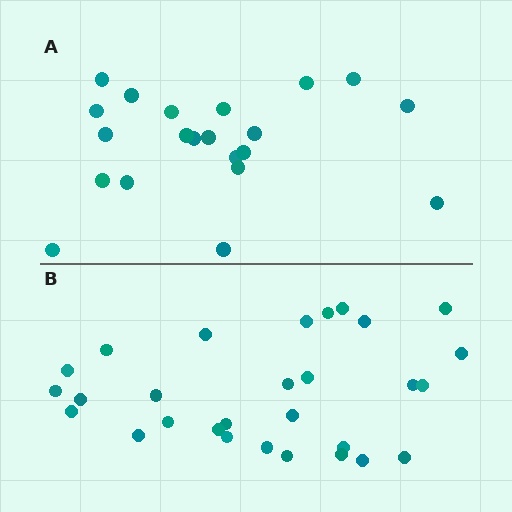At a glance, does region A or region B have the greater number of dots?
Region B (the bottom region) has more dots.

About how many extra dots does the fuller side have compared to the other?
Region B has roughly 8 or so more dots than region A.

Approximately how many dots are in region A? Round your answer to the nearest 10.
About 20 dots. (The exact count is 21, which rounds to 20.)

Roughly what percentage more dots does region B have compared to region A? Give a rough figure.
About 40% more.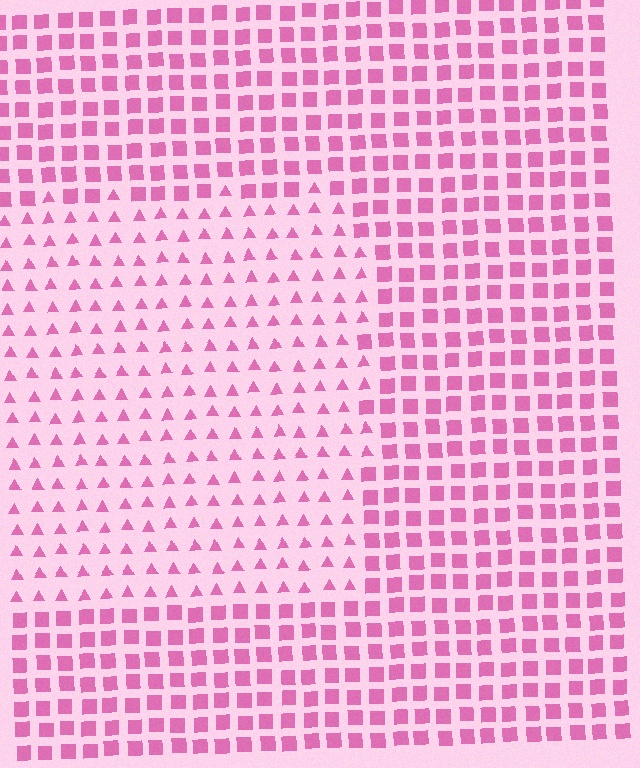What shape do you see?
I see a rectangle.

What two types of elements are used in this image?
The image uses triangles inside the rectangle region and squares outside it.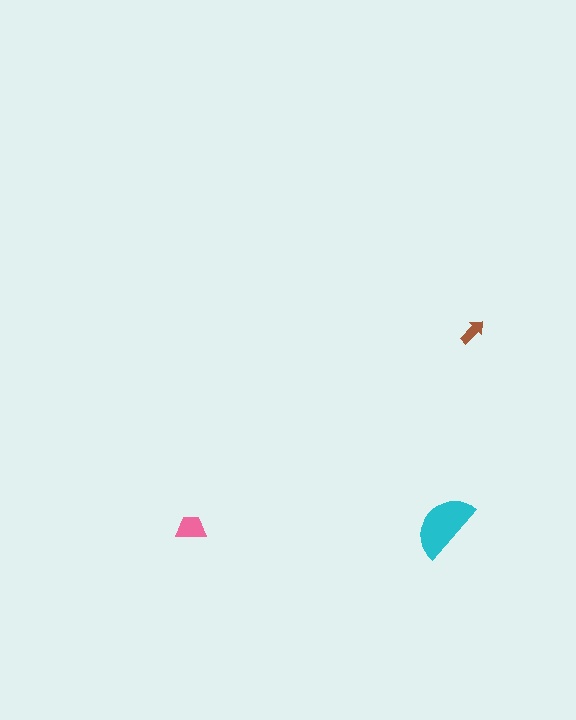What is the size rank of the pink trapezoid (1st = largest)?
2nd.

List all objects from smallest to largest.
The brown arrow, the pink trapezoid, the cyan semicircle.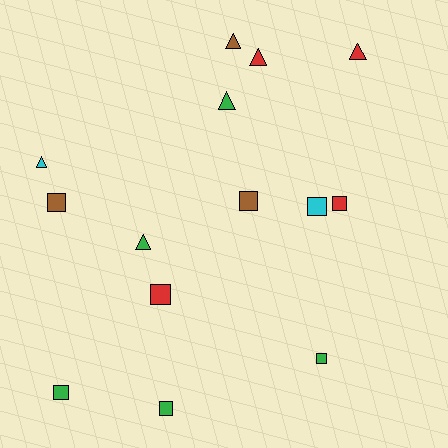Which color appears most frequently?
Green, with 5 objects.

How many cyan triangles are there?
There is 1 cyan triangle.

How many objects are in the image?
There are 14 objects.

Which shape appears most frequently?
Square, with 8 objects.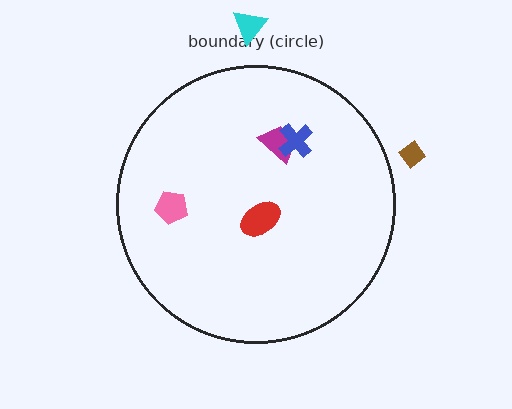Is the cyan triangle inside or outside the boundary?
Outside.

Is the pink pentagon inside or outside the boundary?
Inside.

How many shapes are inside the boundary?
4 inside, 2 outside.